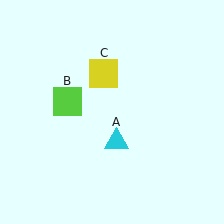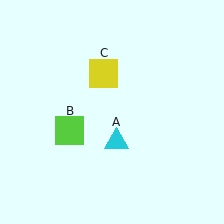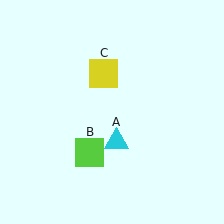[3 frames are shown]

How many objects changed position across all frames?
1 object changed position: lime square (object B).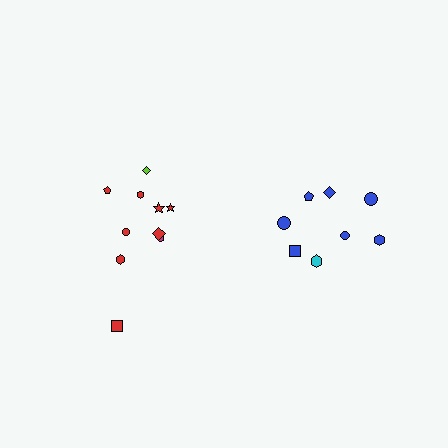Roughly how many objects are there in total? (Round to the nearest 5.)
Roughly 20 objects in total.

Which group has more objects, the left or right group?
The left group.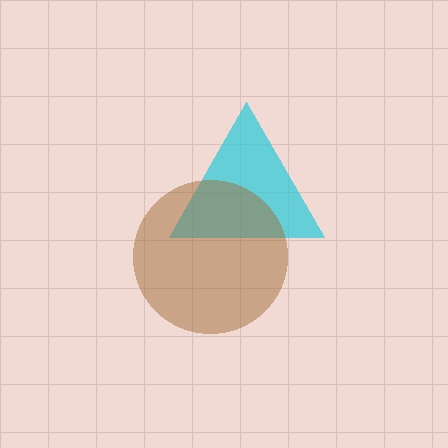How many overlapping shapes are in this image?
There are 2 overlapping shapes in the image.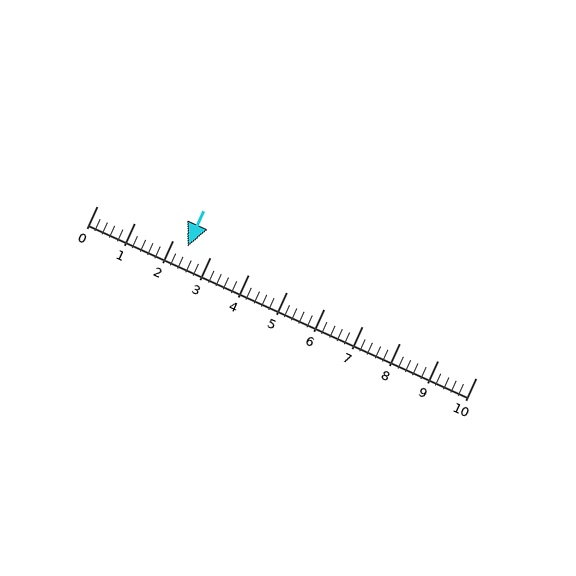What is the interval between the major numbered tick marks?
The major tick marks are spaced 1 units apart.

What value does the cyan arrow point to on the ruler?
The cyan arrow points to approximately 2.4.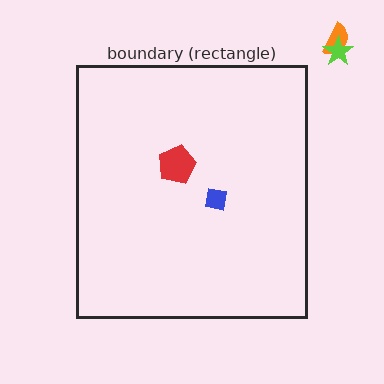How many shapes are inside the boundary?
2 inside, 2 outside.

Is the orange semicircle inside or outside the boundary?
Outside.